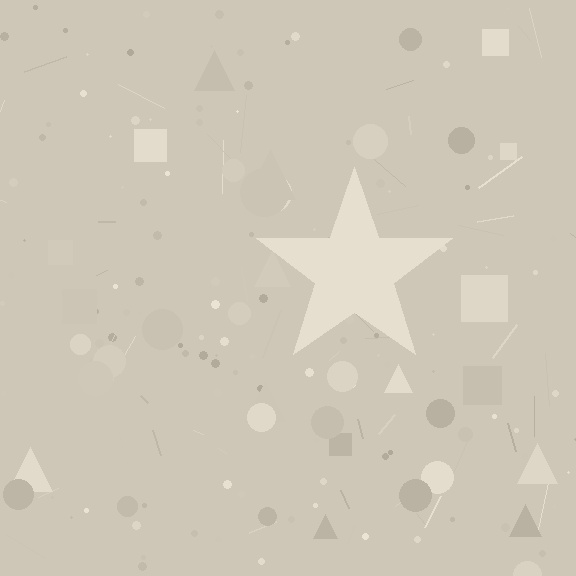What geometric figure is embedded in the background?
A star is embedded in the background.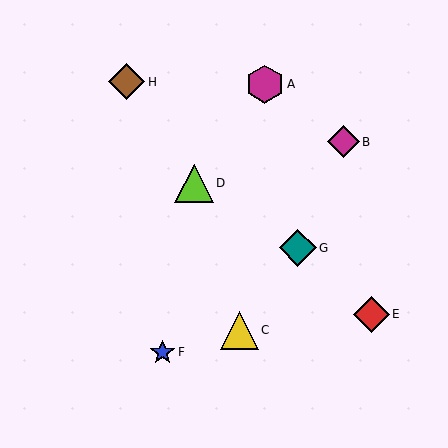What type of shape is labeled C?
Shape C is a yellow triangle.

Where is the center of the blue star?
The center of the blue star is at (163, 352).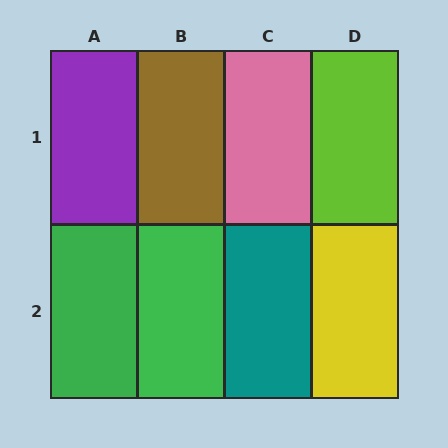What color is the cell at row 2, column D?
Yellow.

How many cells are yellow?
1 cell is yellow.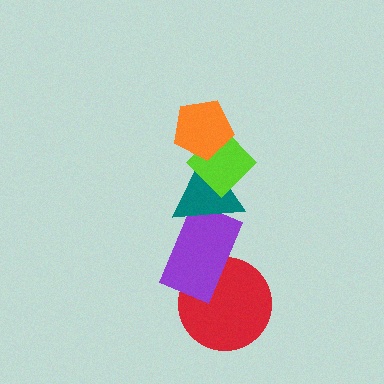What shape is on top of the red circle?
The purple rectangle is on top of the red circle.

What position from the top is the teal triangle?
The teal triangle is 3rd from the top.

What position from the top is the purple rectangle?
The purple rectangle is 4th from the top.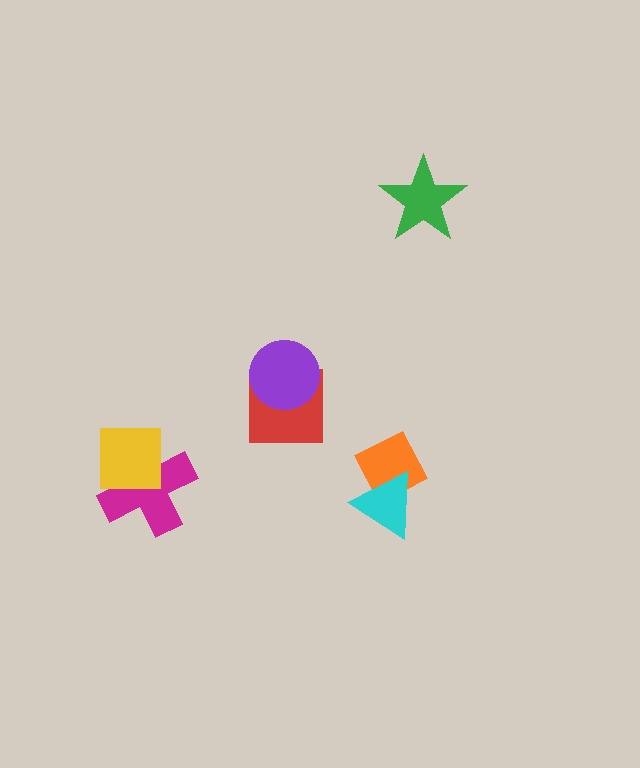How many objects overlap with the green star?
0 objects overlap with the green star.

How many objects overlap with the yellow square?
1 object overlaps with the yellow square.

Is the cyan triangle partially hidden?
No, no other shape covers it.